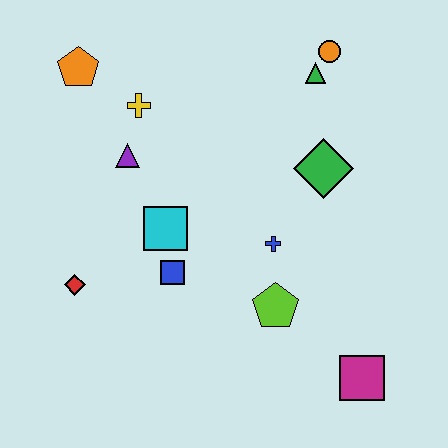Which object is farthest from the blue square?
The orange circle is farthest from the blue square.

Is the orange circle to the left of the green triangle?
No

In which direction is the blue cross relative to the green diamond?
The blue cross is below the green diamond.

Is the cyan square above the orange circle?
No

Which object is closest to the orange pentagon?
The yellow cross is closest to the orange pentagon.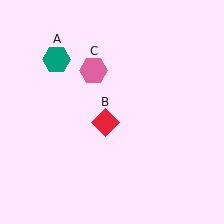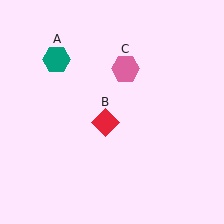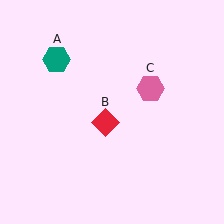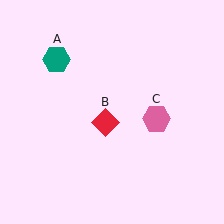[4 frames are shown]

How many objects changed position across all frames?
1 object changed position: pink hexagon (object C).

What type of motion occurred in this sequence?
The pink hexagon (object C) rotated clockwise around the center of the scene.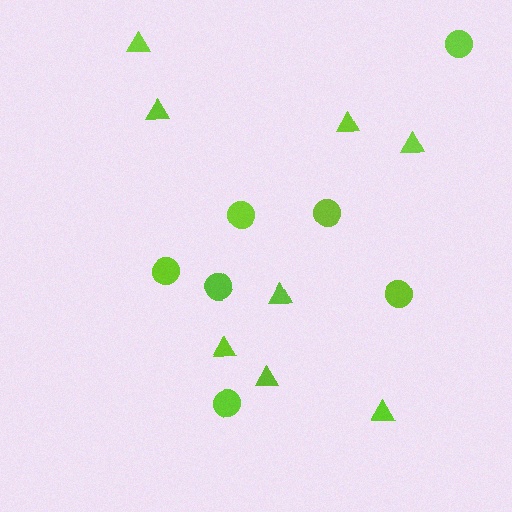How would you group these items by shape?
There are 2 groups: one group of triangles (8) and one group of circles (7).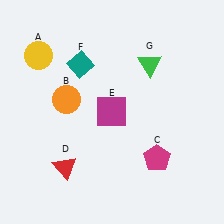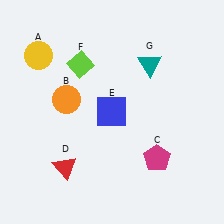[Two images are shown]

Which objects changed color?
E changed from magenta to blue. F changed from teal to lime. G changed from green to teal.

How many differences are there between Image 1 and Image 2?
There are 3 differences between the two images.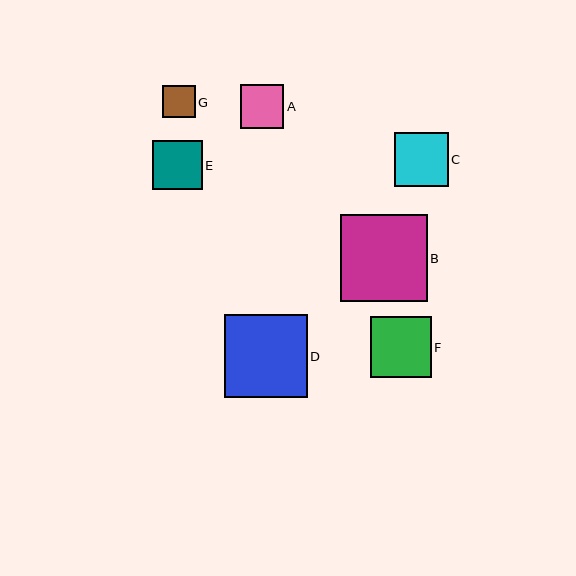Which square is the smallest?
Square G is the smallest with a size of approximately 32 pixels.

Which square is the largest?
Square B is the largest with a size of approximately 87 pixels.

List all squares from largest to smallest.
From largest to smallest: B, D, F, C, E, A, G.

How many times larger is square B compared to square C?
Square B is approximately 1.6 times the size of square C.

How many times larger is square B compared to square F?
Square B is approximately 1.4 times the size of square F.